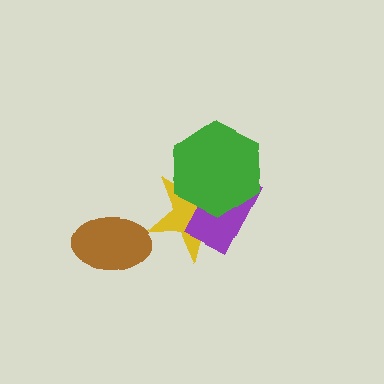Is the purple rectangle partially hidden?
Yes, it is partially covered by another shape.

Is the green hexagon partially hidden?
No, no other shape covers it.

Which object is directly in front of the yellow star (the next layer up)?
The purple rectangle is directly in front of the yellow star.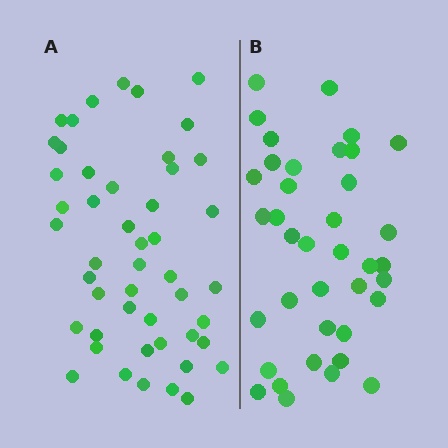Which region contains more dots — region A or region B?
Region A (the left region) has more dots.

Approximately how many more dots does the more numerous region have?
Region A has roughly 10 or so more dots than region B.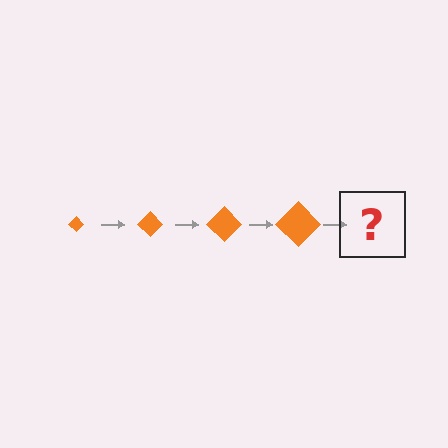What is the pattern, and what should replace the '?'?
The pattern is that the diamond gets progressively larger each step. The '?' should be an orange diamond, larger than the previous one.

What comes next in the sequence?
The next element should be an orange diamond, larger than the previous one.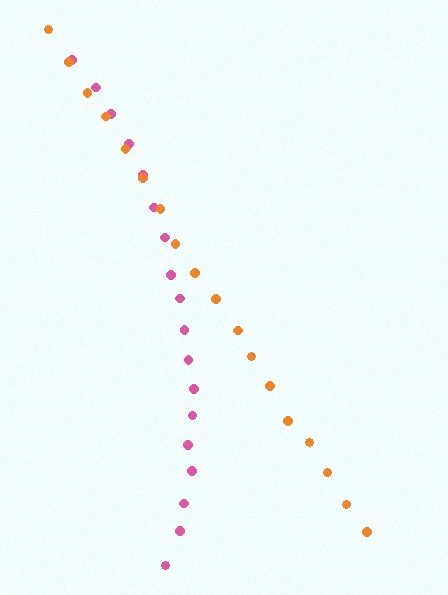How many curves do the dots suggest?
There are 2 distinct paths.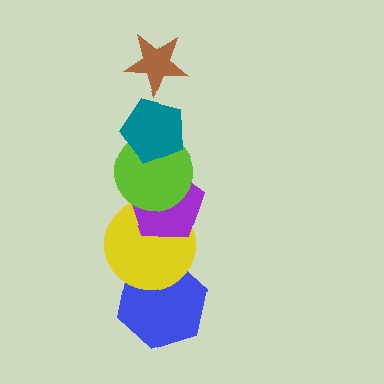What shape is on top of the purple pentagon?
The lime circle is on top of the purple pentagon.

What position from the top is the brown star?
The brown star is 1st from the top.